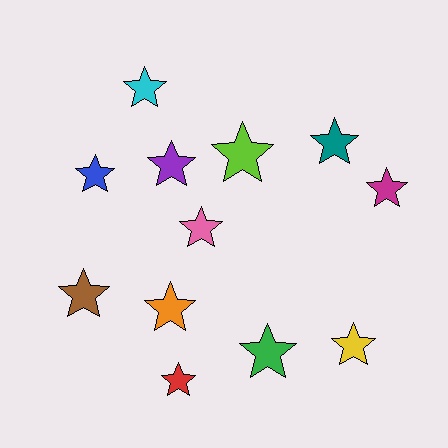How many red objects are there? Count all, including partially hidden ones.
There is 1 red object.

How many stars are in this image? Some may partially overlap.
There are 12 stars.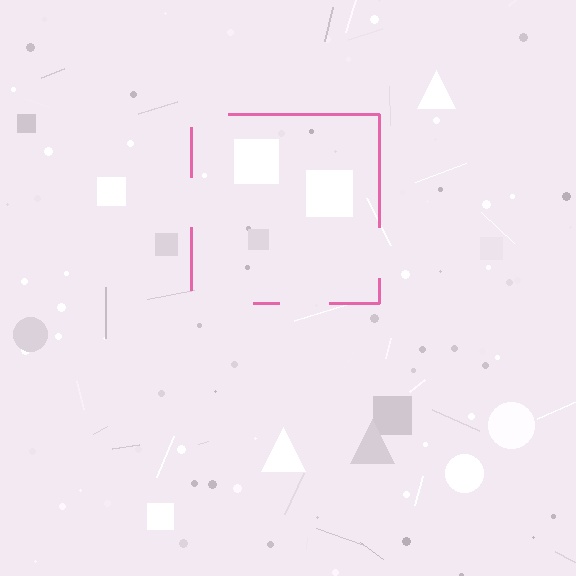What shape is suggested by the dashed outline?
The dashed outline suggests a square.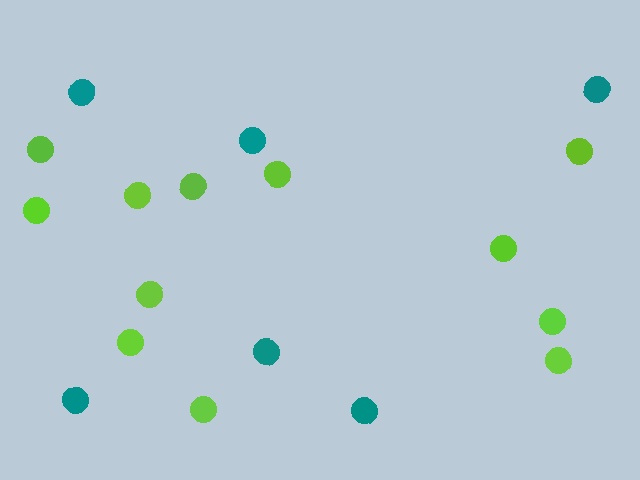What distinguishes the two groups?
There are 2 groups: one group of lime circles (12) and one group of teal circles (6).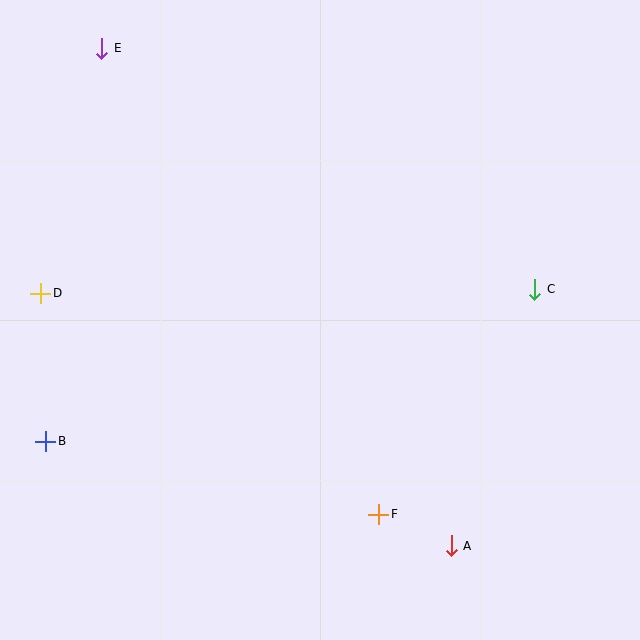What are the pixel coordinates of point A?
Point A is at (451, 546).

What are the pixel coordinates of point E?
Point E is at (102, 48).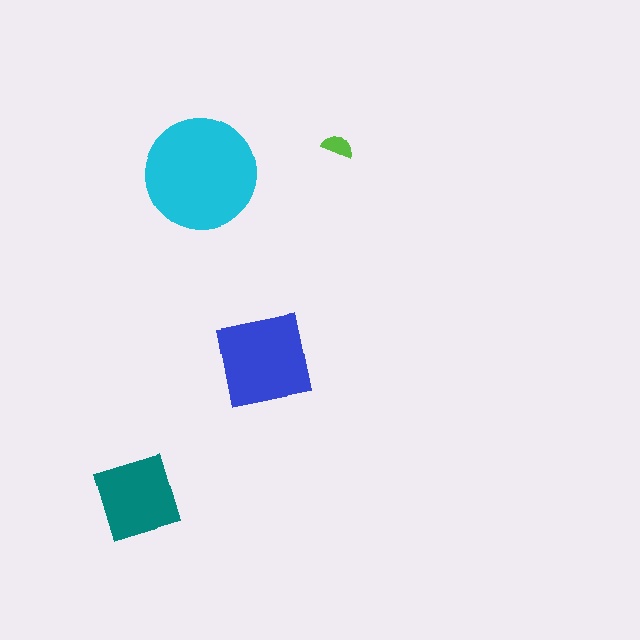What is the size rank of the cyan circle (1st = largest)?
1st.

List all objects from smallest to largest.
The lime semicircle, the teal diamond, the blue square, the cyan circle.